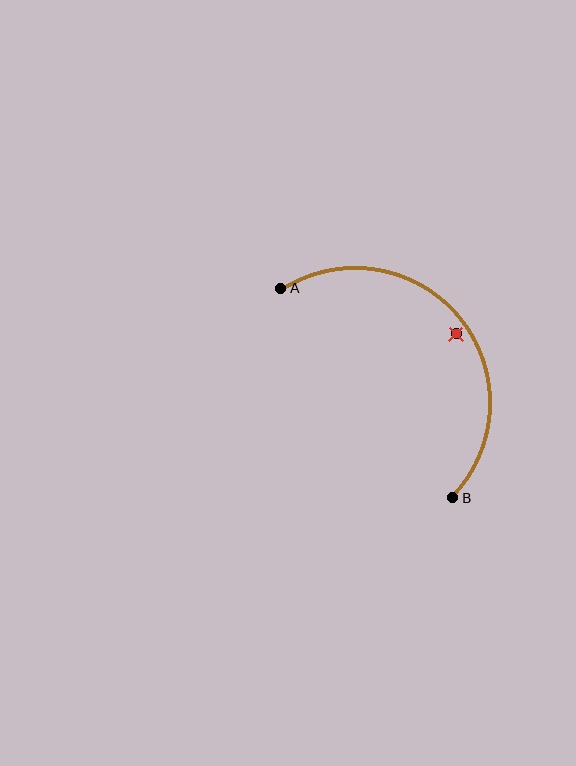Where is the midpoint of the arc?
The arc midpoint is the point on the curve farthest from the straight line joining A and B. It sits above and to the right of that line.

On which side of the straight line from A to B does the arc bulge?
The arc bulges above and to the right of the straight line connecting A and B.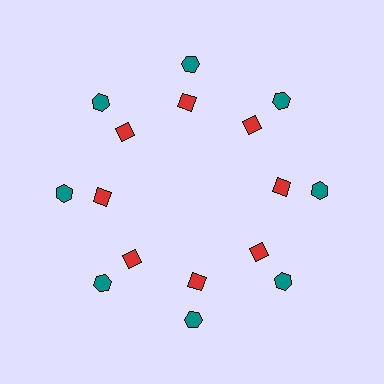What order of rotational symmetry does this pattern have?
This pattern has 8-fold rotational symmetry.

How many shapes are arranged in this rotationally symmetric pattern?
There are 16 shapes, arranged in 8 groups of 2.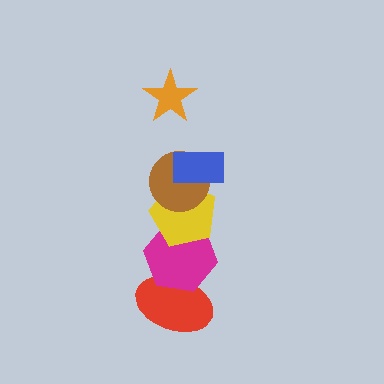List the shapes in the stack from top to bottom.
From top to bottom: the orange star, the blue rectangle, the brown circle, the yellow pentagon, the magenta hexagon, the red ellipse.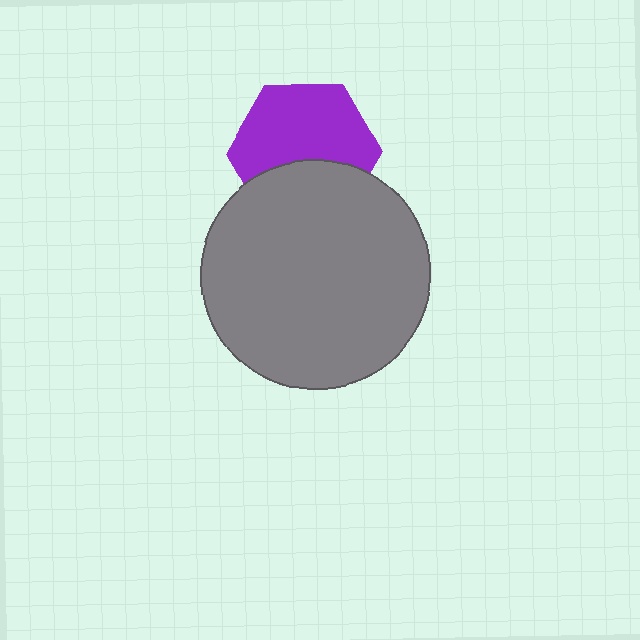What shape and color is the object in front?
The object in front is a gray circle.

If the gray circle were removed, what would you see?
You would see the complete purple hexagon.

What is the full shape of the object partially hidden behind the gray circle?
The partially hidden object is a purple hexagon.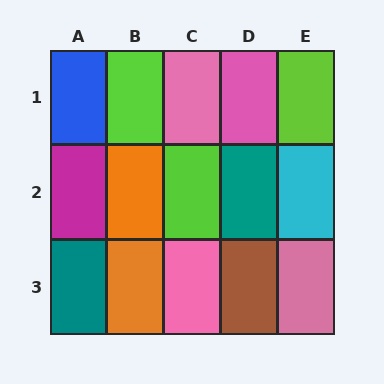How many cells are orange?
2 cells are orange.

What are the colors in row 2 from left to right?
Magenta, orange, lime, teal, cyan.